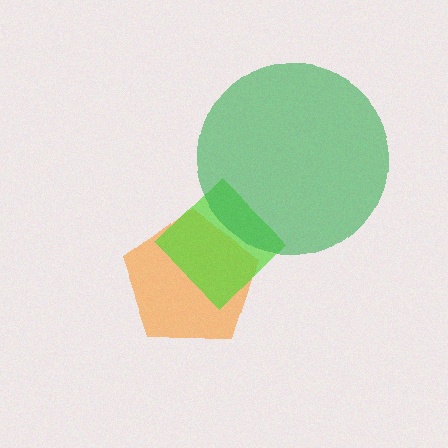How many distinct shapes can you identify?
There are 3 distinct shapes: an orange pentagon, a lime diamond, a green circle.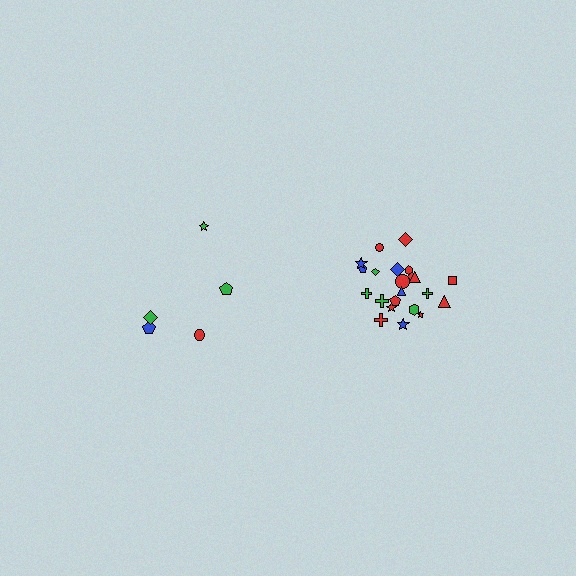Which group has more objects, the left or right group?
The right group.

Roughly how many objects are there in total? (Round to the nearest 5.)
Roughly 25 objects in total.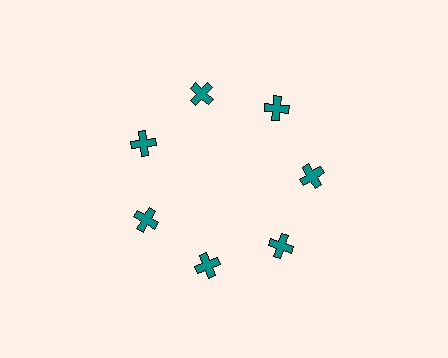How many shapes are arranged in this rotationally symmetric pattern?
There are 7 shapes, arranged in 7 groups of 1.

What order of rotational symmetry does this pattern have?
This pattern has 7-fold rotational symmetry.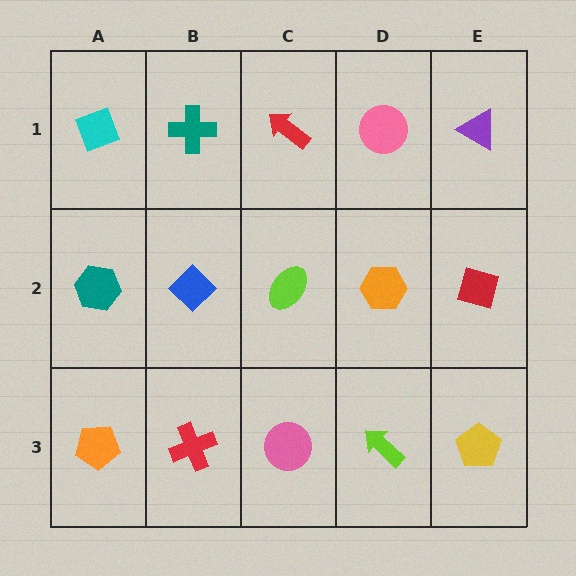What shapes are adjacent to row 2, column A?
A cyan diamond (row 1, column A), an orange pentagon (row 3, column A), a blue diamond (row 2, column B).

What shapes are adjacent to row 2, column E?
A purple triangle (row 1, column E), a yellow pentagon (row 3, column E), an orange hexagon (row 2, column D).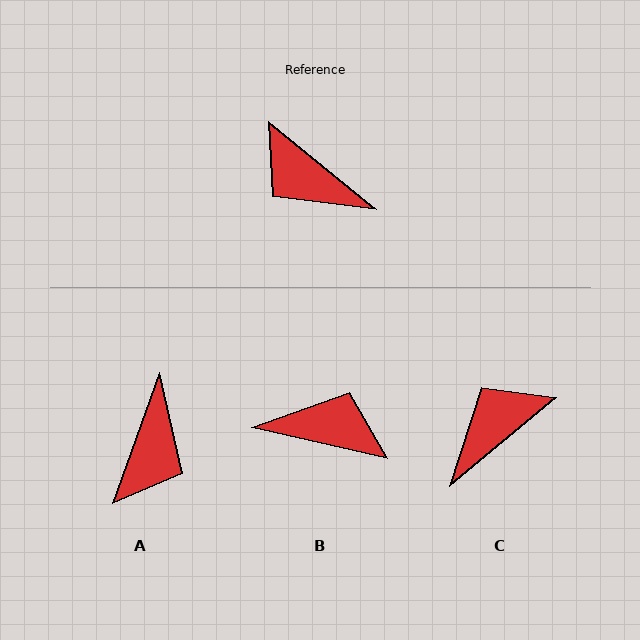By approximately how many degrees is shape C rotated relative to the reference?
Approximately 101 degrees clockwise.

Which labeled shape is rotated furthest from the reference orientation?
B, about 154 degrees away.